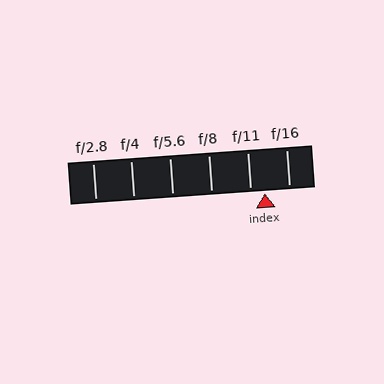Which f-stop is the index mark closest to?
The index mark is closest to f/11.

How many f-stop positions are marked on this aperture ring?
There are 6 f-stop positions marked.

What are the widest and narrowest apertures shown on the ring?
The widest aperture shown is f/2.8 and the narrowest is f/16.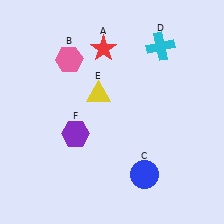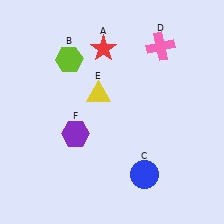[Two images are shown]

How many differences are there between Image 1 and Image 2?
There are 2 differences between the two images.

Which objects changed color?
B changed from pink to lime. D changed from cyan to pink.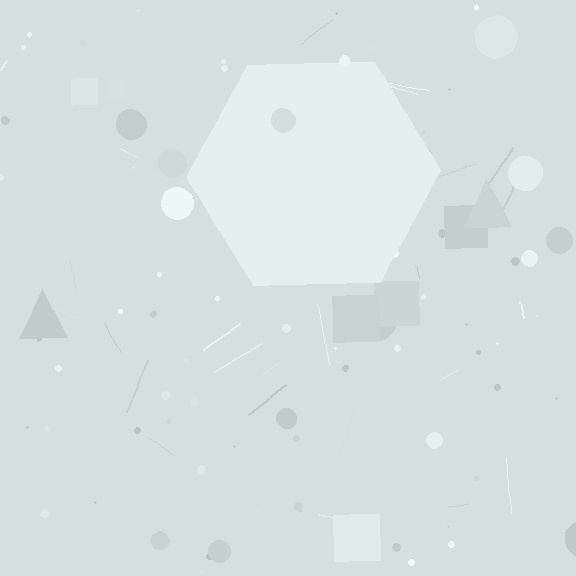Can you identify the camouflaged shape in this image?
The camouflaged shape is a hexagon.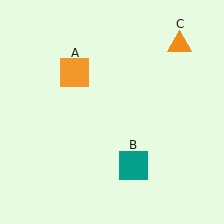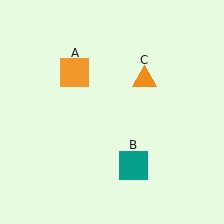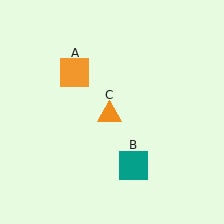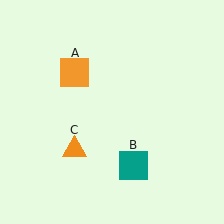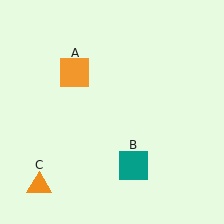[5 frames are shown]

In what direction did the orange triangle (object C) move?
The orange triangle (object C) moved down and to the left.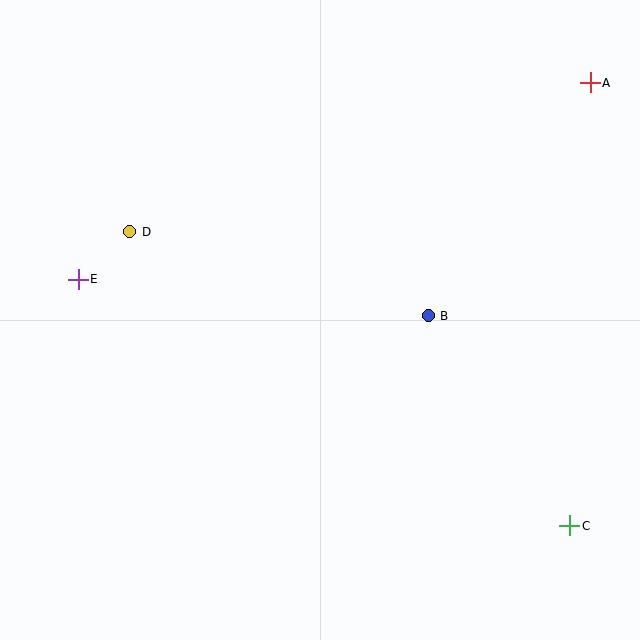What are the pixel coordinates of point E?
Point E is at (78, 279).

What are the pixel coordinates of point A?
Point A is at (590, 83).